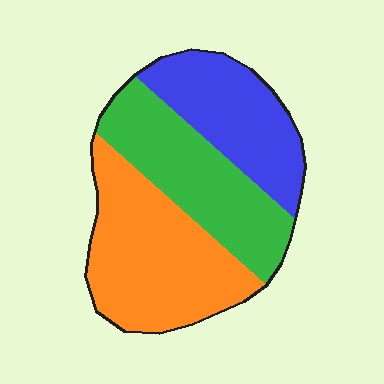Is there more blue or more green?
Green.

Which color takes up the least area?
Blue, at roughly 30%.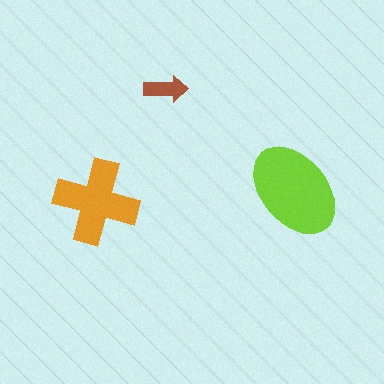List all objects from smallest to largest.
The brown arrow, the orange cross, the lime ellipse.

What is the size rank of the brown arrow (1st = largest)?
3rd.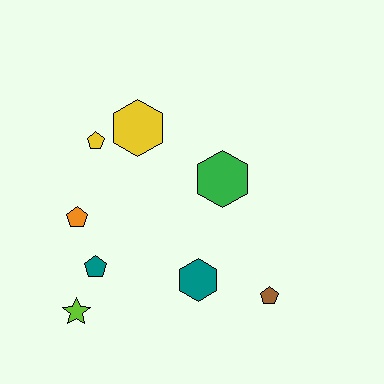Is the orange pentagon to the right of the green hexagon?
No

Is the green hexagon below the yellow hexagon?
Yes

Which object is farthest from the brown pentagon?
The yellow pentagon is farthest from the brown pentagon.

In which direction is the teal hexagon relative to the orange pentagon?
The teal hexagon is to the right of the orange pentagon.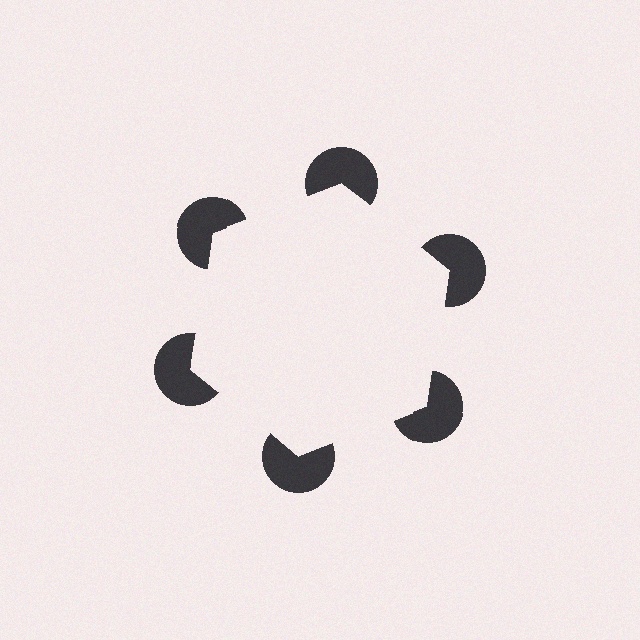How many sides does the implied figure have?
6 sides.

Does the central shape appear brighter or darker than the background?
It typically appears slightly brighter than the background, even though no actual brightness change is drawn.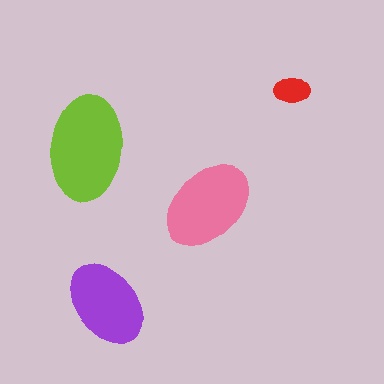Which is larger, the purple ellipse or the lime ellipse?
The lime one.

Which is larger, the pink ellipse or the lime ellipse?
The lime one.